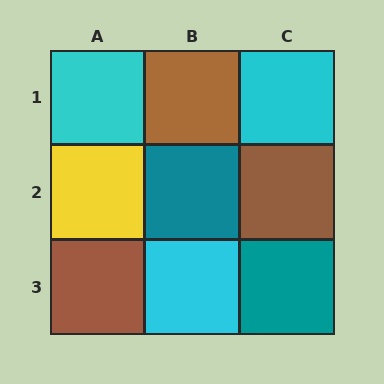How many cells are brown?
3 cells are brown.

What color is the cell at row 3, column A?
Brown.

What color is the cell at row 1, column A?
Cyan.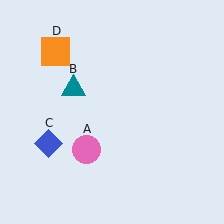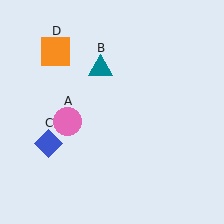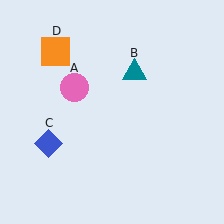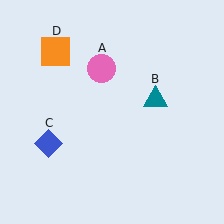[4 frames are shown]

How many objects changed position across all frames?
2 objects changed position: pink circle (object A), teal triangle (object B).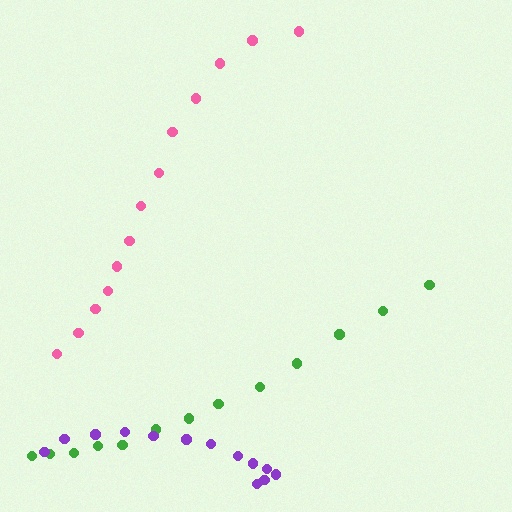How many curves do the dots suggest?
There are 3 distinct paths.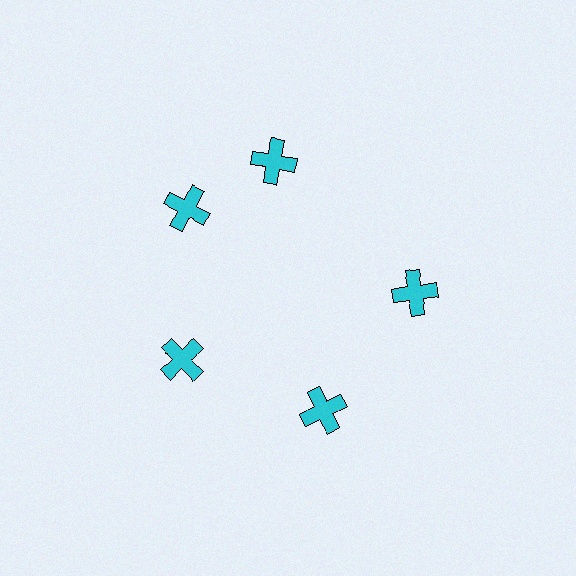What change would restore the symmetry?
The symmetry would be restored by rotating it back into even spacing with its neighbors so that all 5 crosses sit at equal angles and equal distance from the center.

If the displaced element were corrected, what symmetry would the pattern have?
It would have 5-fold rotational symmetry — the pattern would map onto itself every 72 degrees.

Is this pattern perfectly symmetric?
No. The 5 cyan crosses are arranged in a ring, but one element near the 1 o'clock position is rotated out of alignment along the ring, breaking the 5-fold rotational symmetry.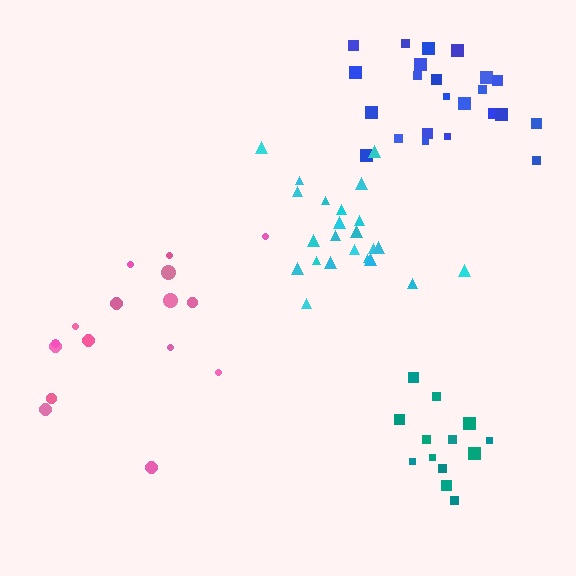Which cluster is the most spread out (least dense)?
Pink.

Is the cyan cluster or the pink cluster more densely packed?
Cyan.